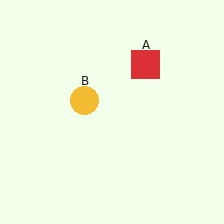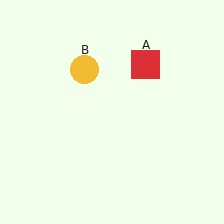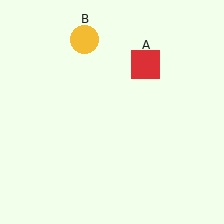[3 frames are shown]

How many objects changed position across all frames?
1 object changed position: yellow circle (object B).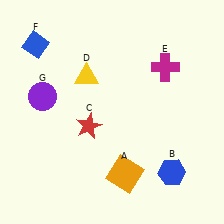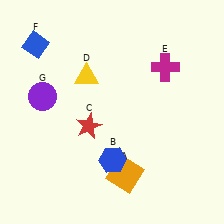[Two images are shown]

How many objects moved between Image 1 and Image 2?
1 object moved between the two images.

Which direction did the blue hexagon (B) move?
The blue hexagon (B) moved left.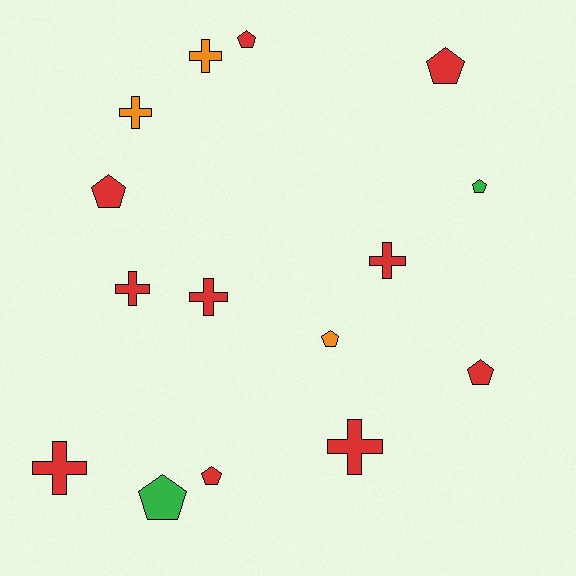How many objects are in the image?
There are 15 objects.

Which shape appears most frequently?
Pentagon, with 8 objects.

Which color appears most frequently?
Red, with 10 objects.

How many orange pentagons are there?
There is 1 orange pentagon.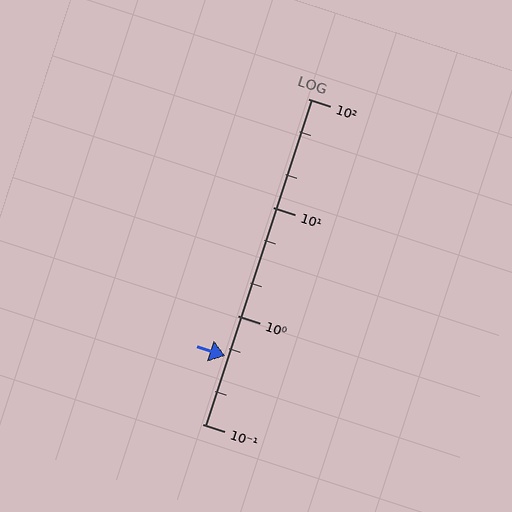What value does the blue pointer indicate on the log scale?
The pointer indicates approximately 0.42.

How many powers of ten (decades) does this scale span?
The scale spans 3 decades, from 0.1 to 100.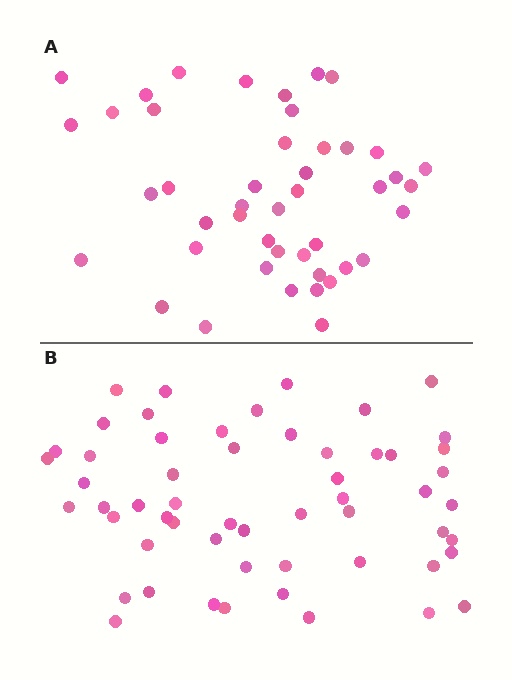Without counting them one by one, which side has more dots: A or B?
Region B (the bottom region) has more dots.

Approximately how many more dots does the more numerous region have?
Region B has roughly 12 or so more dots than region A.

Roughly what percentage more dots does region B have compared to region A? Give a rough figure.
About 25% more.